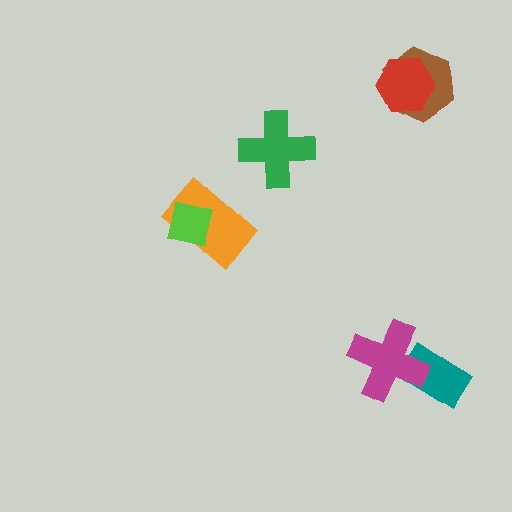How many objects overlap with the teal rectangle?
1 object overlaps with the teal rectangle.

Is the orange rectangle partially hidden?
Yes, it is partially covered by another shape.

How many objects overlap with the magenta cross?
1 object overlaps with the magenta cross.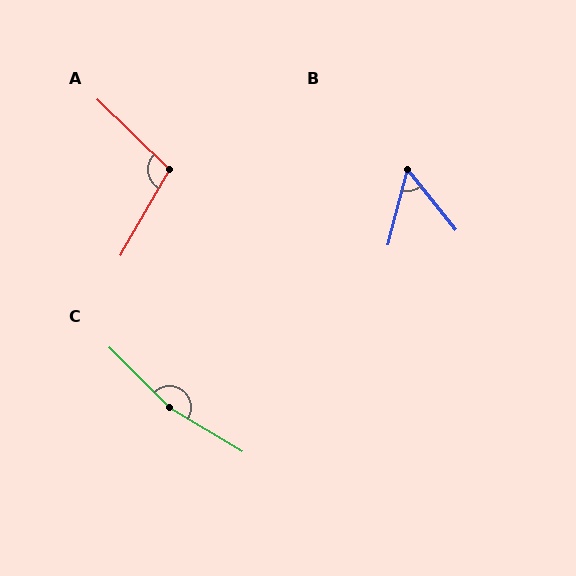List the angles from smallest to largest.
B (53°), A (105°), C (166°).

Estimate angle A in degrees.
Approximately 105 degrees.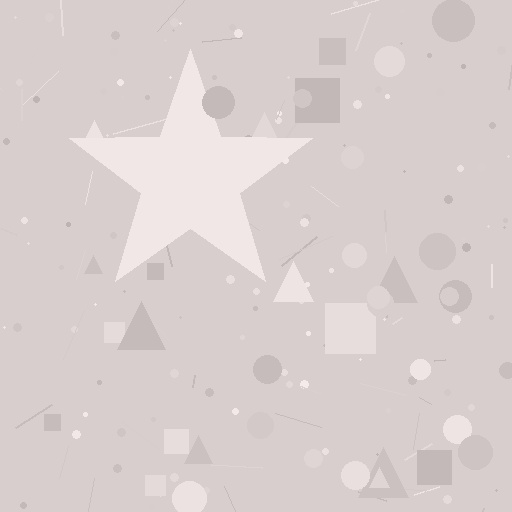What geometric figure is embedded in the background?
A star is embedded in the background.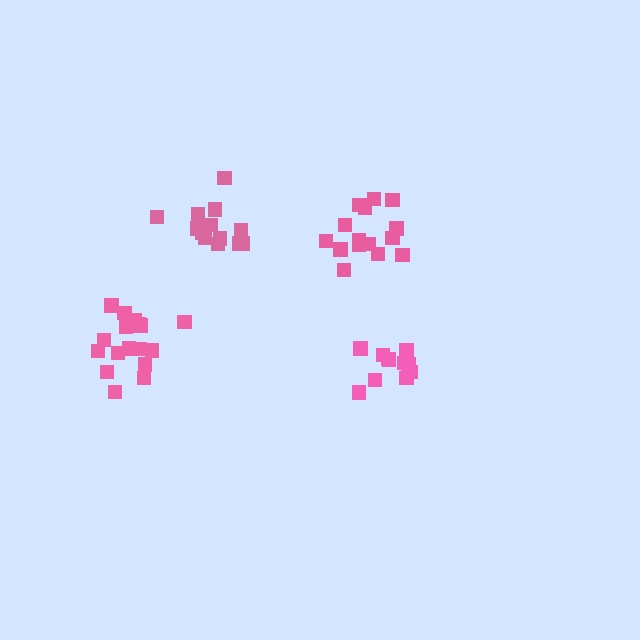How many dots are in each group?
Group 1: 13 dots, Group 2: 11 dots, Group 3: 15 dots, Group 4: 17 dots (56 total).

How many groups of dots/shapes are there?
There are 4 groups.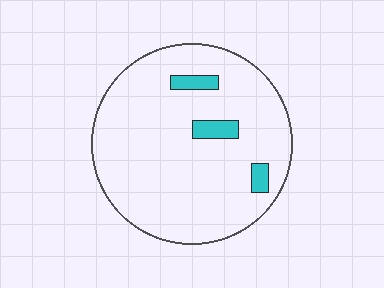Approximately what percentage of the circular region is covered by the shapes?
Approximately 5%.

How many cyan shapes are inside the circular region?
3.